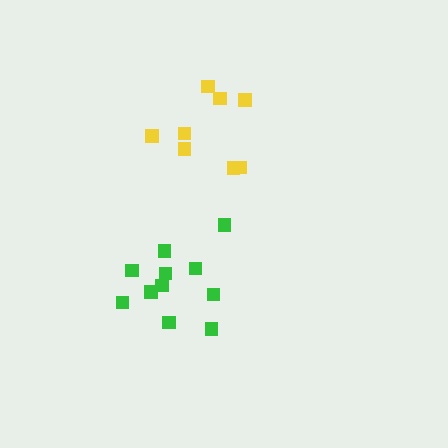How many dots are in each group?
Group 1: 8 dots, Group 2: 11 dots (19 total).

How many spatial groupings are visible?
There are 2 spatial groupings.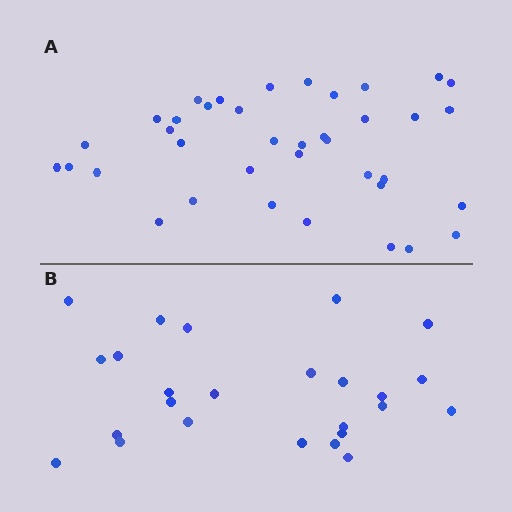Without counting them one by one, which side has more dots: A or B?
Region A (the top region) has more dots.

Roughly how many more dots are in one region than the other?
Region A has approximately 15 more dots than region B.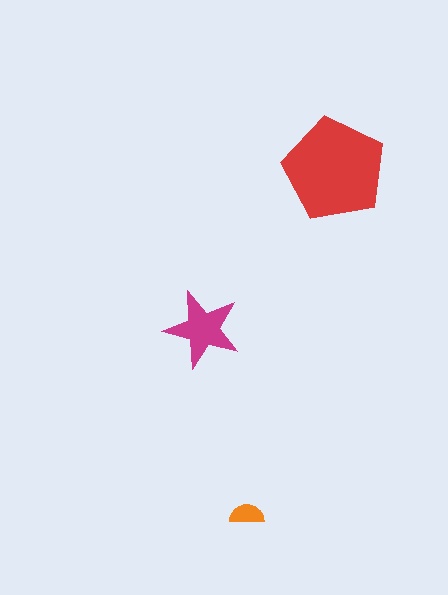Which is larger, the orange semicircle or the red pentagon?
The red pentagon.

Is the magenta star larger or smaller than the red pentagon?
Smaller.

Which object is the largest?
The red pentagon.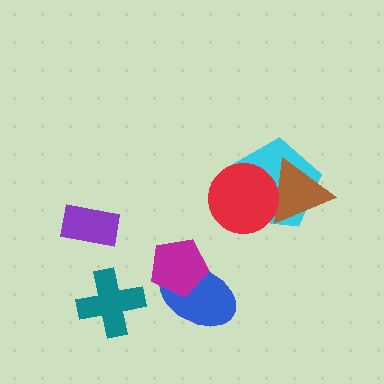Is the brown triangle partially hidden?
Yes, it is partially covered by another shape.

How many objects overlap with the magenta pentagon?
1 object overlaps with the magenta pentagon.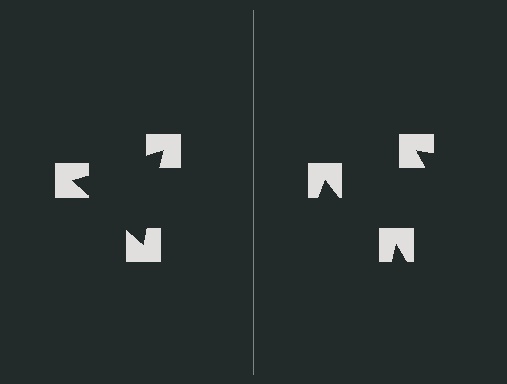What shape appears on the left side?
An illusory triangle.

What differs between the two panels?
The notched squares are positioned identically on both sides; only the wedge orientations differ. On the left they align to a triangle; on the right they are misaligned.